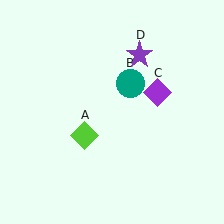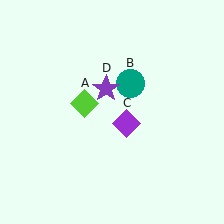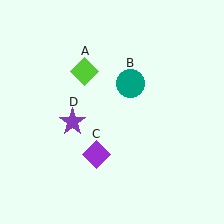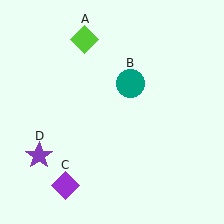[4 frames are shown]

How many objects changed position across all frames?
3 objects changed position: lime diamond (object A), purple diamond (object C), purple star (object D).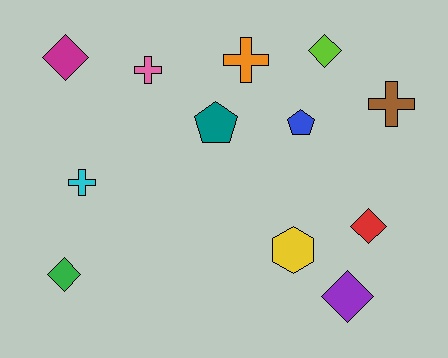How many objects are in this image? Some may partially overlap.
There are 12 objects.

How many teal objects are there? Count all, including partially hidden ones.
There is 1 teal object.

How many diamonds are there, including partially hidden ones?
There are 5 diamonds.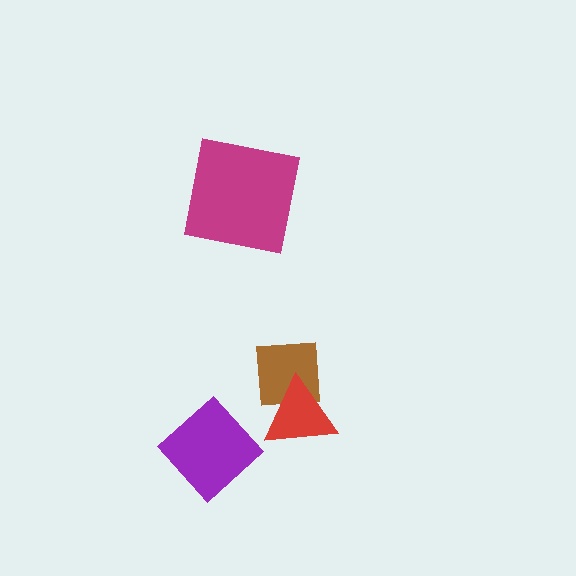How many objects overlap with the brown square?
1 object overlaps with the brown square.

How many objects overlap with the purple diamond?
0 objects overlap with the purple diamond.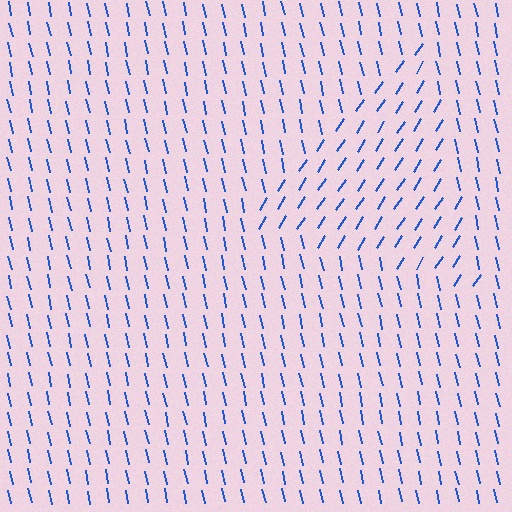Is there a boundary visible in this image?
Yes, there is a texture boundary formed by a change in line orientation.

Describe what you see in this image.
The image is filled with small blue line segments. A triangle region in the image has lines oriented differently from the surrounding lines, creating a visible texture boundary.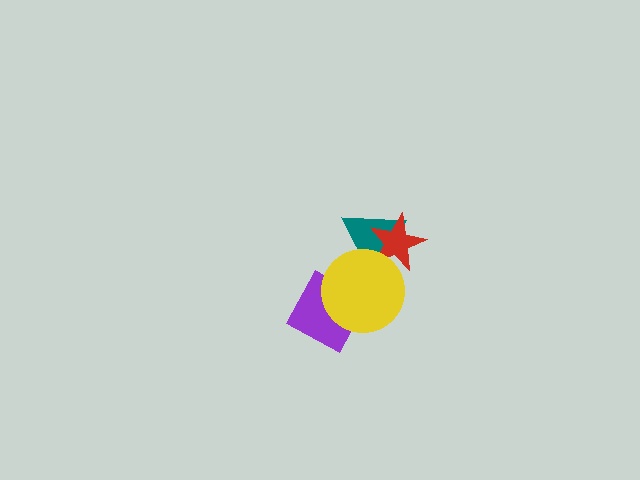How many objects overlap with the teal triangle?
2 objects overlap with the teal triangle.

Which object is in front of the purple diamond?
The yellow circle is in front of the purple diamond.